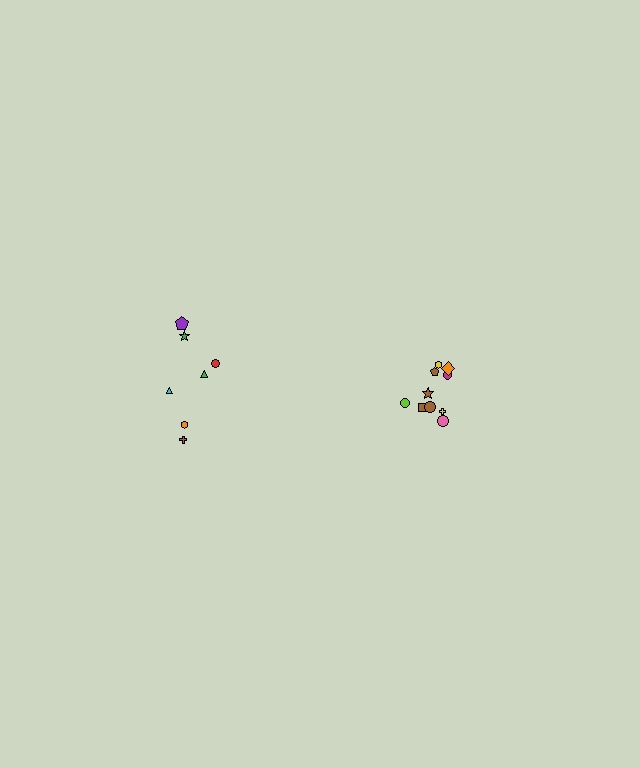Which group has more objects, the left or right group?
The right group.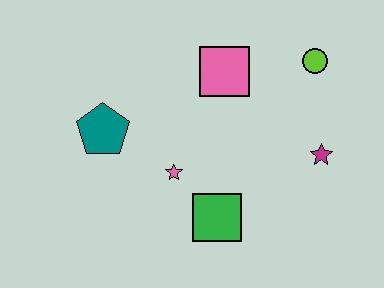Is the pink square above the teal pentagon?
Yes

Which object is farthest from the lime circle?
The teal pentagon is farthest from the lime circle.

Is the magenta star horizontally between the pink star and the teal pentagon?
No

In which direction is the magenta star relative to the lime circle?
The magenta star is below the lime circle.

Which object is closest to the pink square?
The lime circle is closest to the pink square.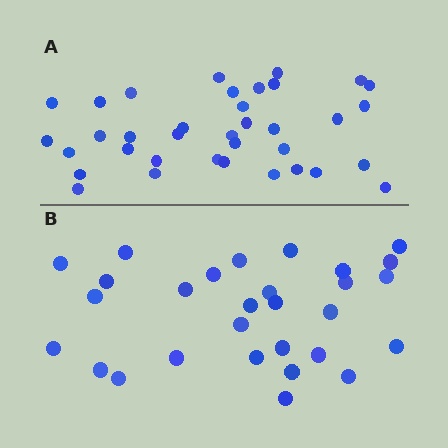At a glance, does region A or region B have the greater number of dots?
Region A (the top region) has more dots.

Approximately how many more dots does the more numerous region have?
Region A has roughly 8 or so more dots than region B.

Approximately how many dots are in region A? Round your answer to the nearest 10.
About 40 dots. (The exact count is 36, which rounds to 40.)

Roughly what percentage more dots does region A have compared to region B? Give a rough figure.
About 25% more.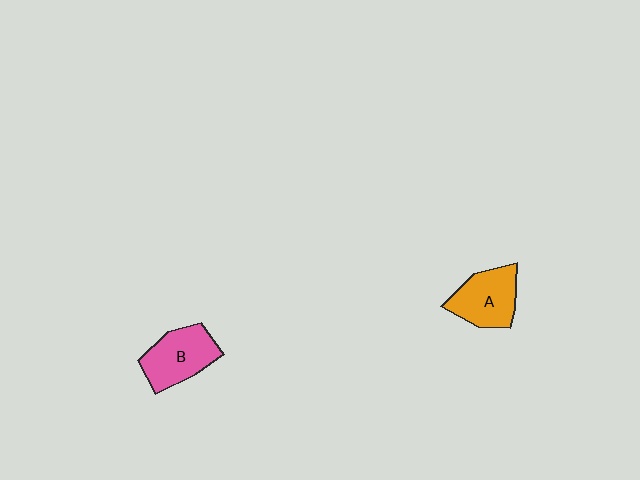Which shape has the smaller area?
Shape A (orange).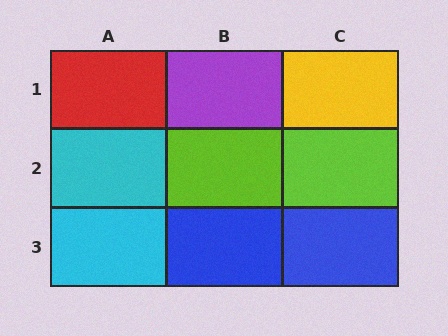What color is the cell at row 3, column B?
Blue.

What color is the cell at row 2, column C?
Lime.